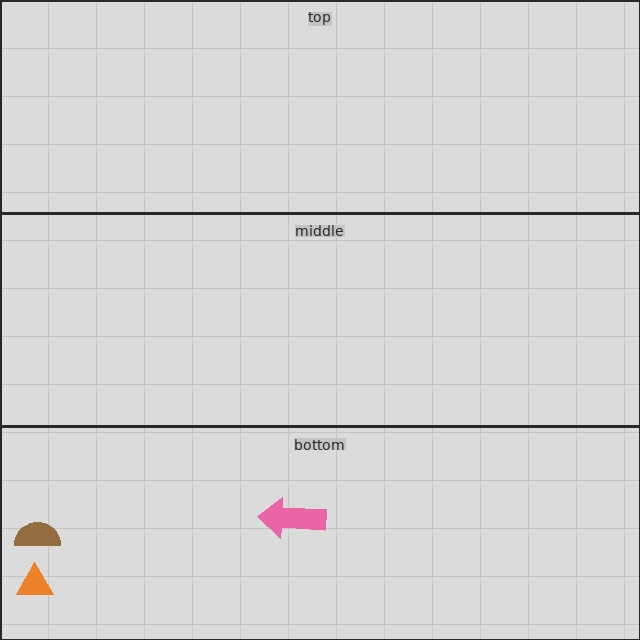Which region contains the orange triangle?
The bottom region.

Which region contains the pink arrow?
The bottom region.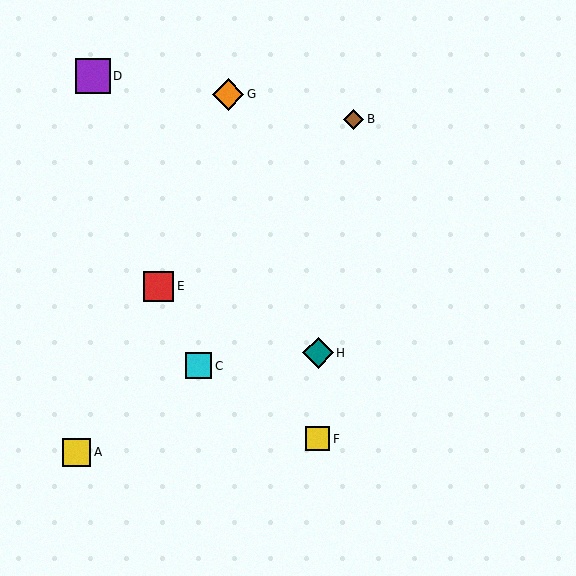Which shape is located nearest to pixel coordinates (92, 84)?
The purple square (labeled D) at (93, 76) is nearest to that location.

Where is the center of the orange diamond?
The center of the orange diamond is at (228, 94).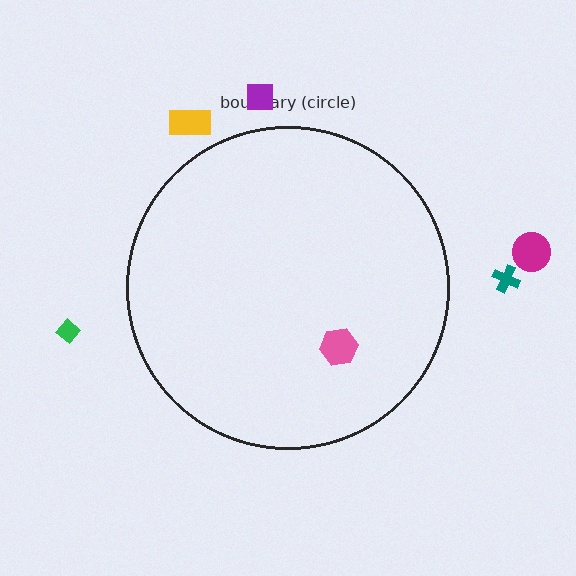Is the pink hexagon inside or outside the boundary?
Inside.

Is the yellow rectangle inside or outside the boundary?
Outside.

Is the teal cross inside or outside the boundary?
Outside.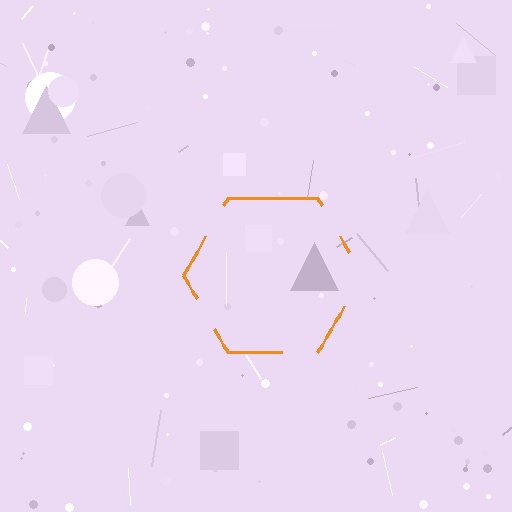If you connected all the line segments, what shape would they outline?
They would outline a hexagon.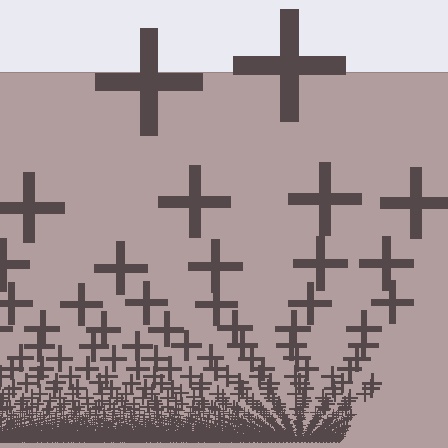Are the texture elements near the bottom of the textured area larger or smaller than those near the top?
Smaller. The gradient is inverted — elements near the bottom are smaller and denser.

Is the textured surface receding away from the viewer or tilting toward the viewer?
The surface appears to tilt toward the viewer. Texture elements get larger and sparser toward the top.